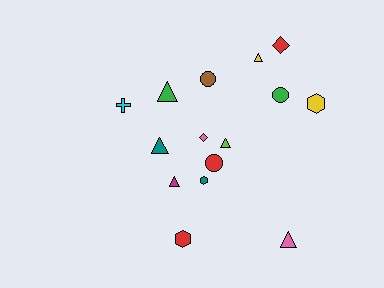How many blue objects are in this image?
There are no blue objects.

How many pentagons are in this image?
There are no pentagons.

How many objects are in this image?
There are 15 objects.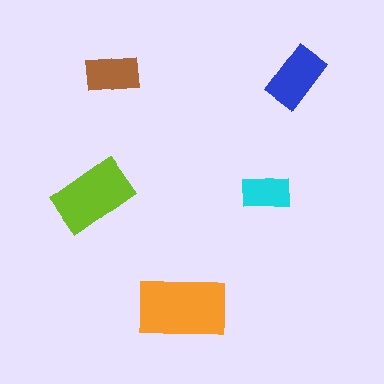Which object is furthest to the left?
The lime rectangle is leftmost.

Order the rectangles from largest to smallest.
the orange one, the lime one, the blue one, the brown one, the cyan one.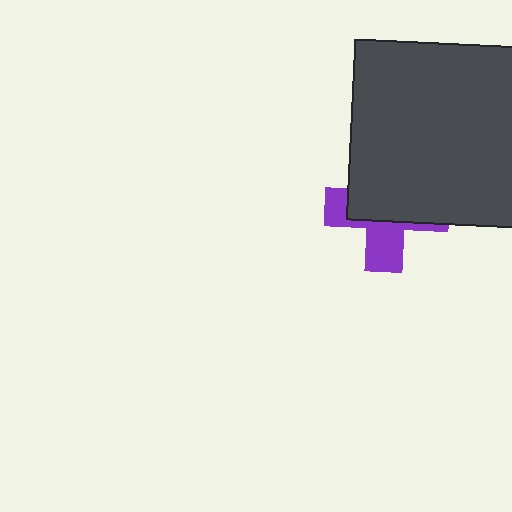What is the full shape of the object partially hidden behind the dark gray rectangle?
The partially hidden object is a purple cross.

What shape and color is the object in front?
The object in front is a dark gray rectangle.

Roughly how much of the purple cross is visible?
A small part of it is visible (roughly 40%).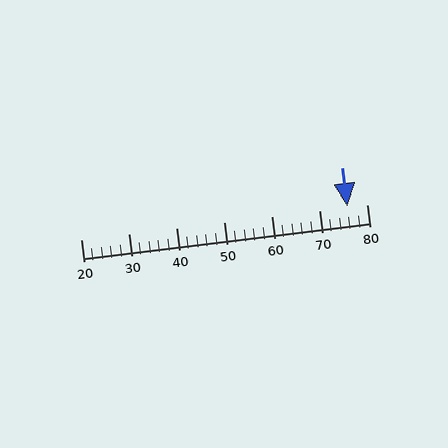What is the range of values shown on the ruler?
The ruler shows values from 20 to 80.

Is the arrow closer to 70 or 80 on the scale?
The arrow is closer to 80.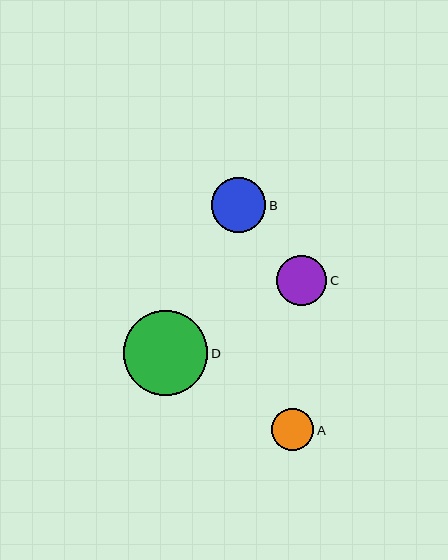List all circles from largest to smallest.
From largest to smallest: D, B, C, A.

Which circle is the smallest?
Circle A is the smallest with a size of approximately 42 pixels.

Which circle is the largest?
Circle D is the largest with a size of approximately 85 pixels.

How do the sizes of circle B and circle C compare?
Circle B and circle C are approximately the same size.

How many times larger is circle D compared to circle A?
Circle D is approximately 2.0 times the size of circle A.